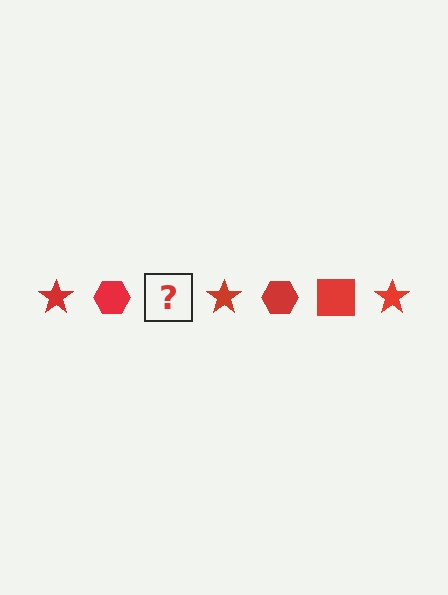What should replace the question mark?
The question mark should be replaced with a red square.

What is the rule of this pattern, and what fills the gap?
The rule is that the pattern cycles through star, hexagon, square shapes in red. The gap should be filled with a red square.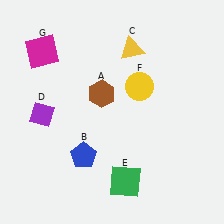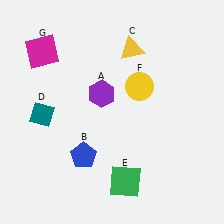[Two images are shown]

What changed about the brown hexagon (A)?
In Image 1, A is brown. In Image 2, it changed to purple.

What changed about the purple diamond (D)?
In Image 1, D is purple. In Image 2, it changed to teal.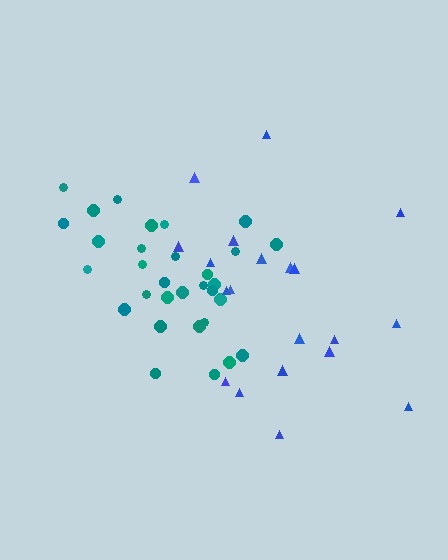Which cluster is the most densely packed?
Teal.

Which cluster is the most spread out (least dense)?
Blue.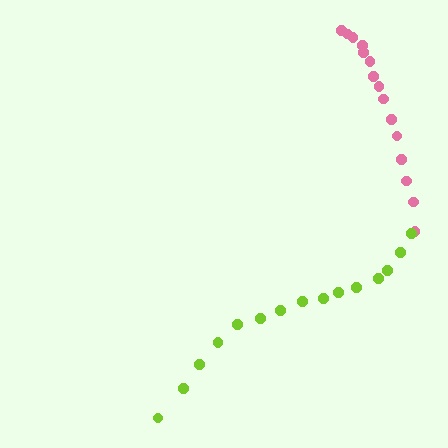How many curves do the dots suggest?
There are 2 distinct paths.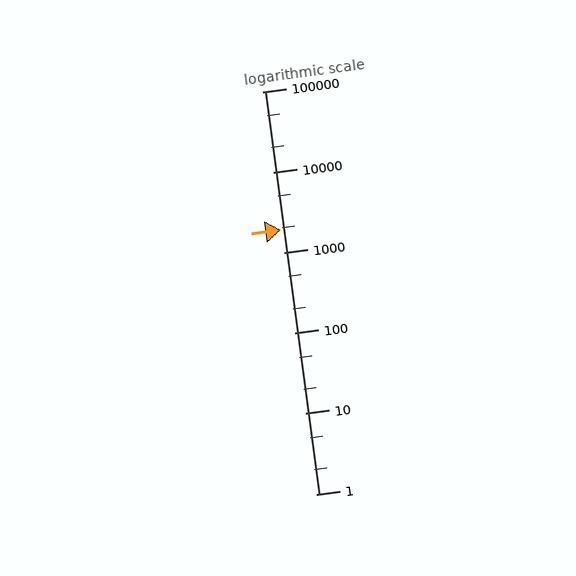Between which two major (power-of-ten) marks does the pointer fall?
The pointer is between 1000 and 10000.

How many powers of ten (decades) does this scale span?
The scale spans 5 decades, from 1 to 100000.